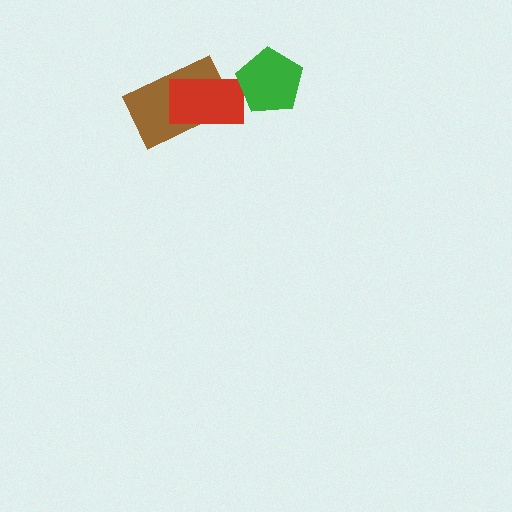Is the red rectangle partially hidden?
No, no other shape covers it.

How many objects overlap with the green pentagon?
0 objects overlap with the green pentagon.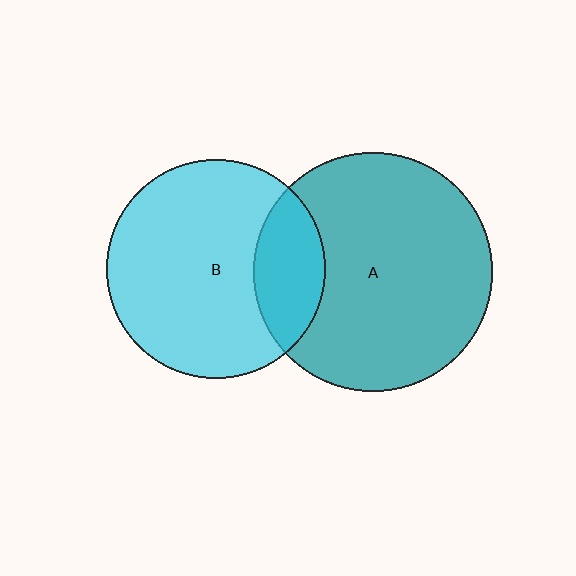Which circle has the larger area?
Circle A (teal).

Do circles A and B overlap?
Yes.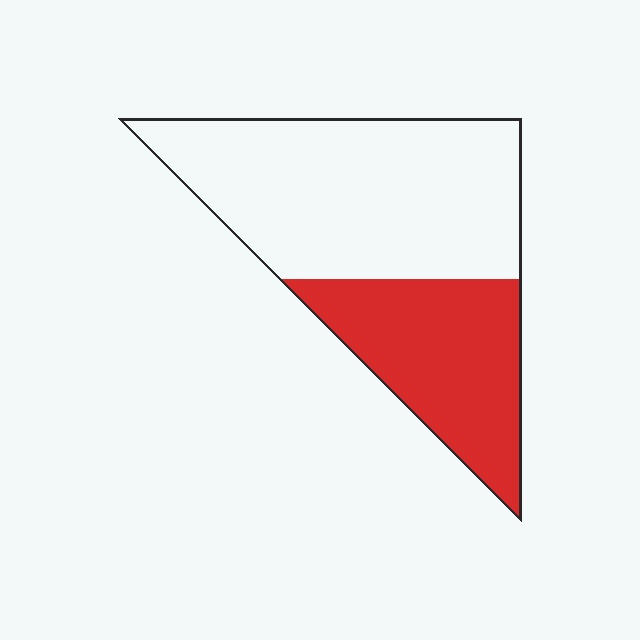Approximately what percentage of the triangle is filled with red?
Approximately 35%.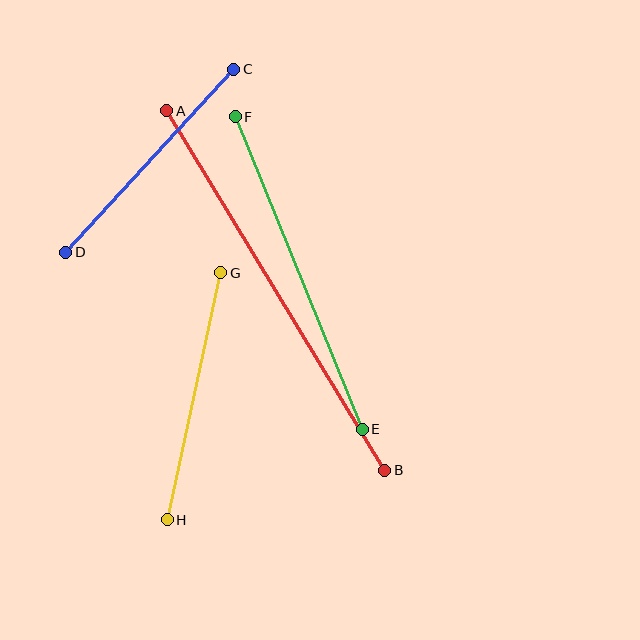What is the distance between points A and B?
The distance is approximately 420 pixels.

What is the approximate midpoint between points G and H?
The midpoint is at approximately (194, 396) pixels.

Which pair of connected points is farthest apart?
Points A and B are farthest apart.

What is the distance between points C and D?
The distance is approximately 248 pixels.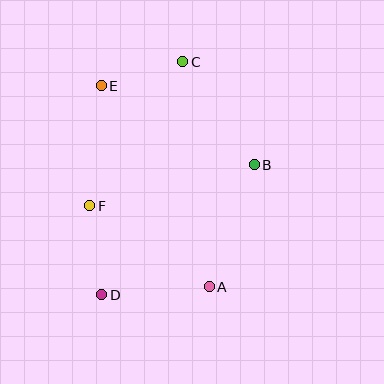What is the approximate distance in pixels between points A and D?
The distance between A and D is approximately 108 pixels.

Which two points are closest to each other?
Points C and E are closest to each other.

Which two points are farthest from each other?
Points C and D are farthest from each other.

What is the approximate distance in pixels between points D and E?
The distance between D and E is approximately 209 pixels.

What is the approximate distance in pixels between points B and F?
The distance between B and F is approximately 169 pixels.